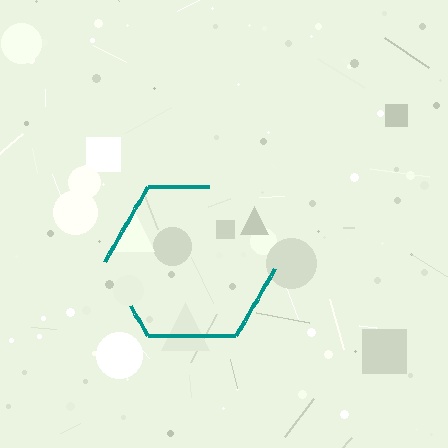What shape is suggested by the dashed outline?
The dashed outline suggests a hexagon.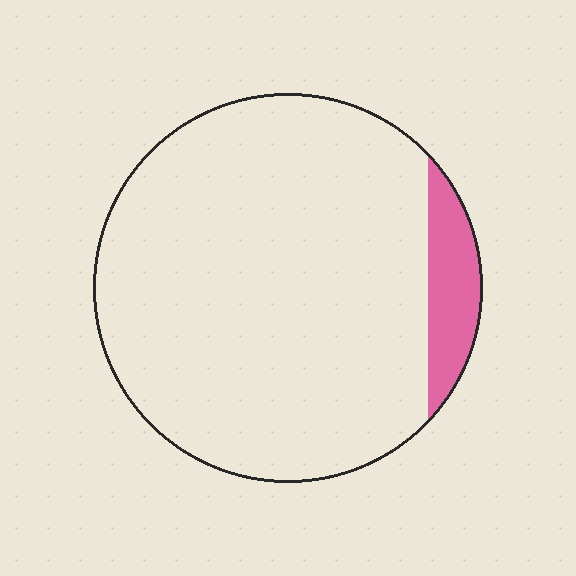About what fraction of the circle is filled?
About one tenth (1/10).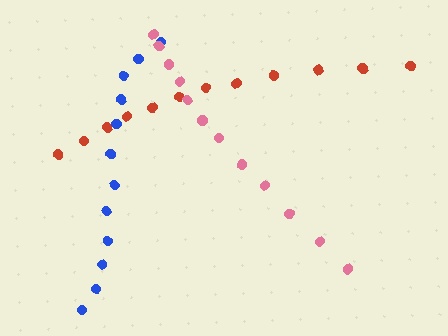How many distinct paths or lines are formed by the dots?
There are 3 distinct paths.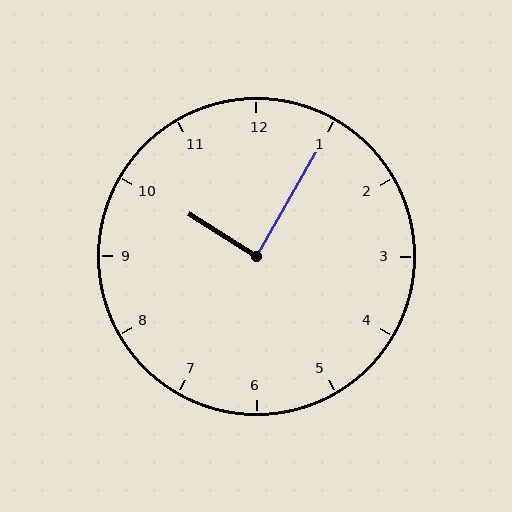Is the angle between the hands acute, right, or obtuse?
It is right.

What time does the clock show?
10:05.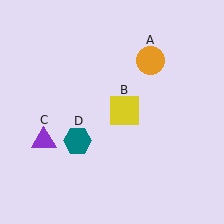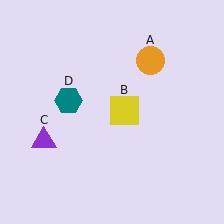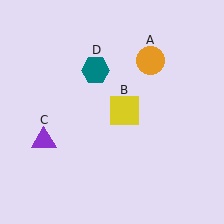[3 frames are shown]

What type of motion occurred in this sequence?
The teal hexagon (object D) rotated clockwise around the center of the scene.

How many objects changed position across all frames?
1 object changed position: teal hexagon (object D).